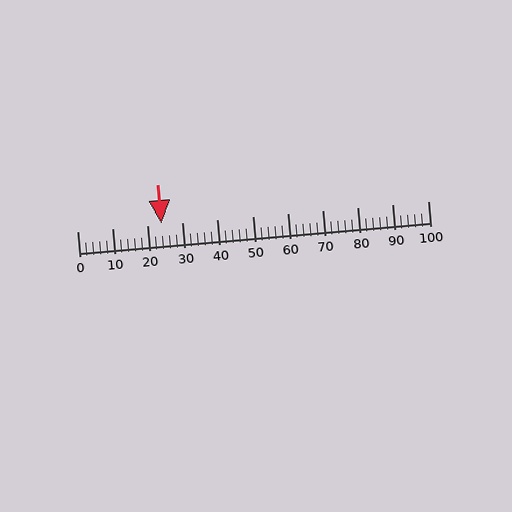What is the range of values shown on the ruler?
The ruler shows values from 0 to 100.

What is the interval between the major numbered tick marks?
The major tick marks are spaced 10 units apart.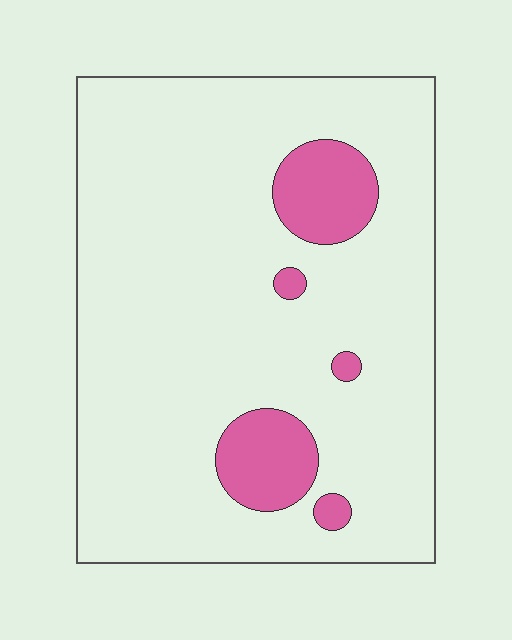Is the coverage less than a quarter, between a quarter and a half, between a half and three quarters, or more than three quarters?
Less than a quarter.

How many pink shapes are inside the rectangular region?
5.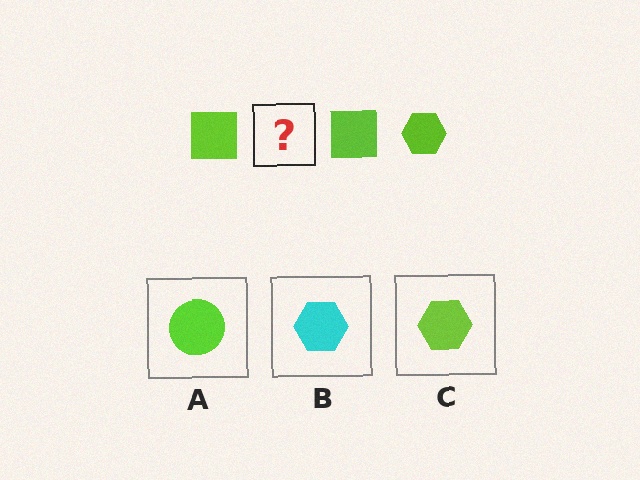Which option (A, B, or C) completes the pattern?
C.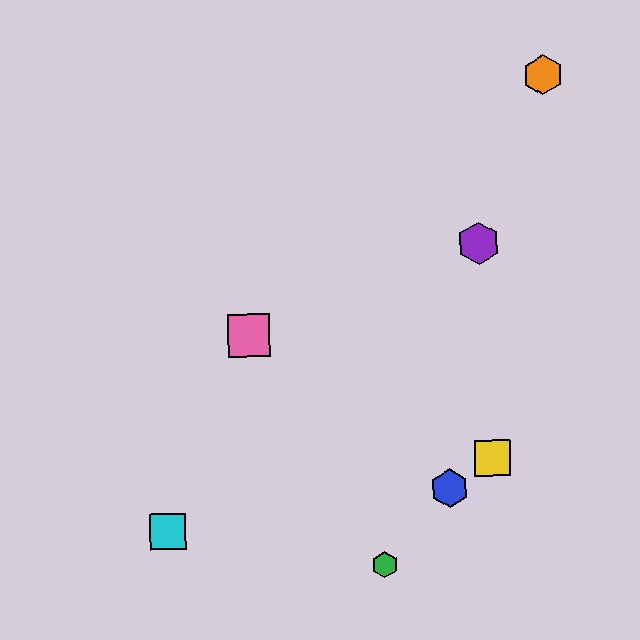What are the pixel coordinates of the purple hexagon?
The purple hexagon is at (479, 243).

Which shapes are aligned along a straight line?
The red hexagon, the cyan square, the pink square are aligned along a straight line.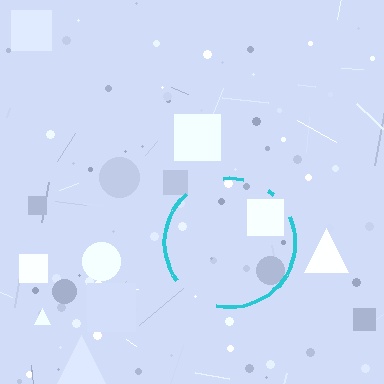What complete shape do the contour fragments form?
The contour fragments form a circle.